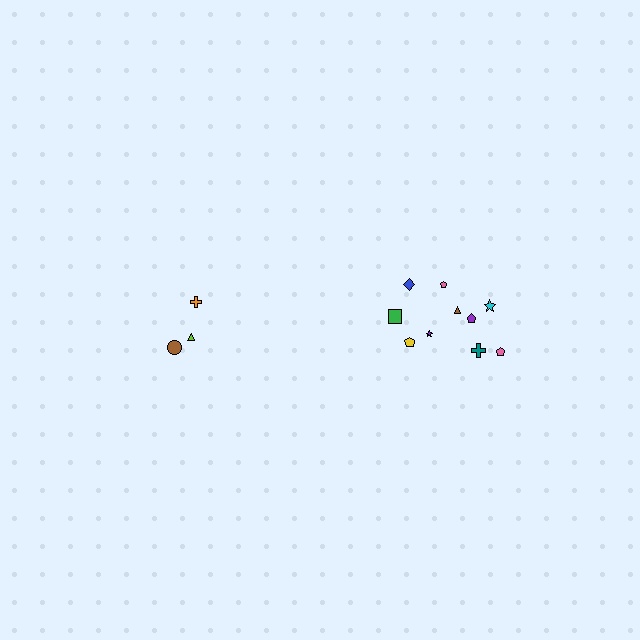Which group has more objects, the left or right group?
The right group.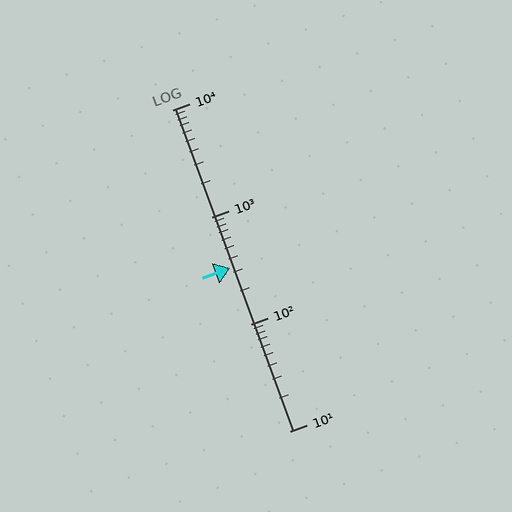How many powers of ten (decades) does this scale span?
The scale spans 3 decades, from 10 to 10000.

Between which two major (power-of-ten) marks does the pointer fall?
The pointer is between 100 and 1000.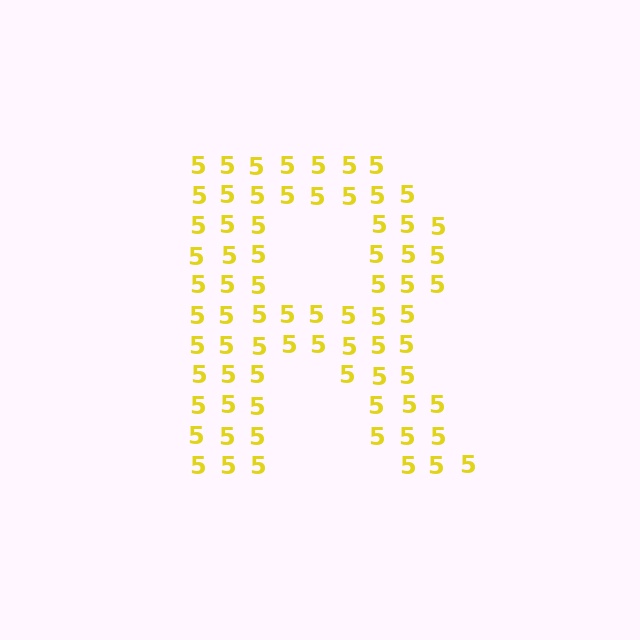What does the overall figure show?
The overall figure shows the letter R.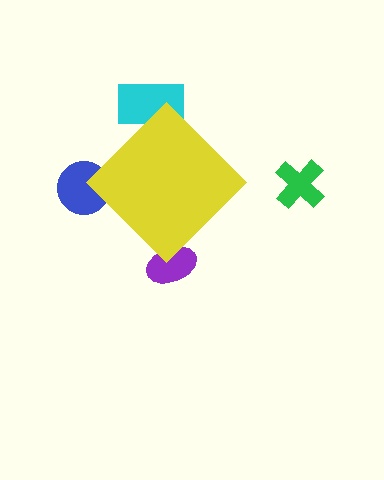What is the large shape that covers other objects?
A yellow diamond.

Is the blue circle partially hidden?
Yes, the blue circle is partially hidden behind the yellow diamond.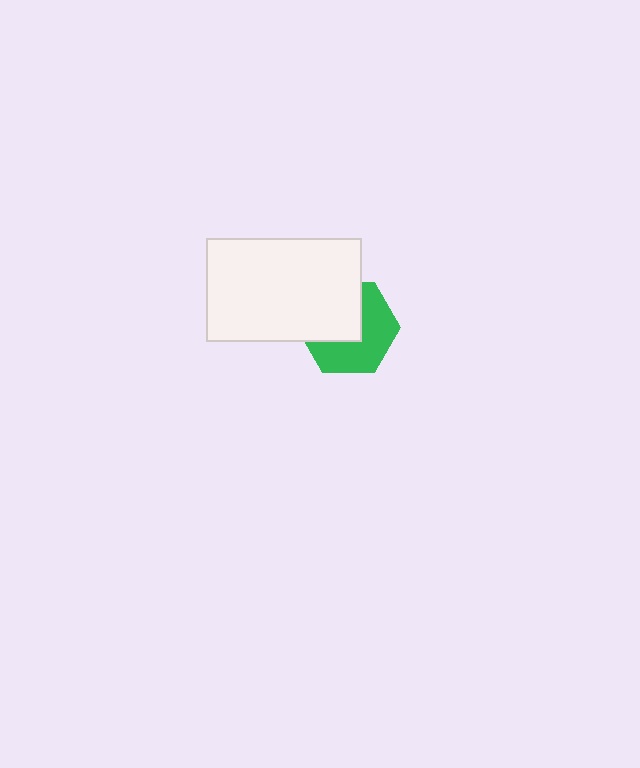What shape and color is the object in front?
The object in front is a white rectangle.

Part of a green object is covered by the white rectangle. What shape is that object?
It is a hexagon.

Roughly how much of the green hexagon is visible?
About half of it is visible (roughly 55%).